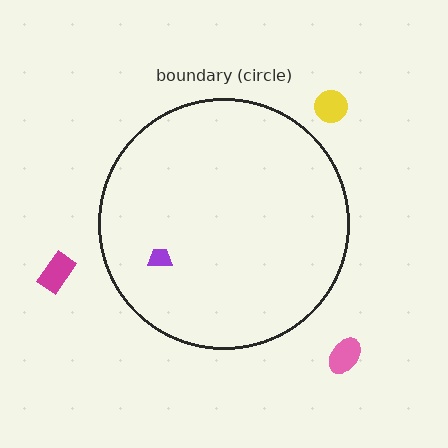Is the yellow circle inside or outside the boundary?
Outside.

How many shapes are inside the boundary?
1 inside, 3 outside.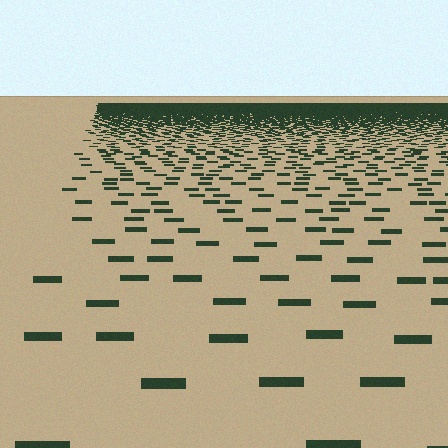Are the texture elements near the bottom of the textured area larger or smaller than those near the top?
Larger. Near the bottom, elements are closer to the viewer and appear at a bigger on-screen size.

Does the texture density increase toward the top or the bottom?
Density increases toward the top.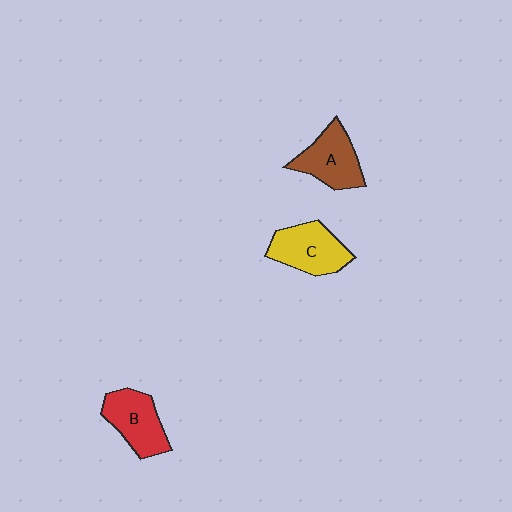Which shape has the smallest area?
Shape B (red).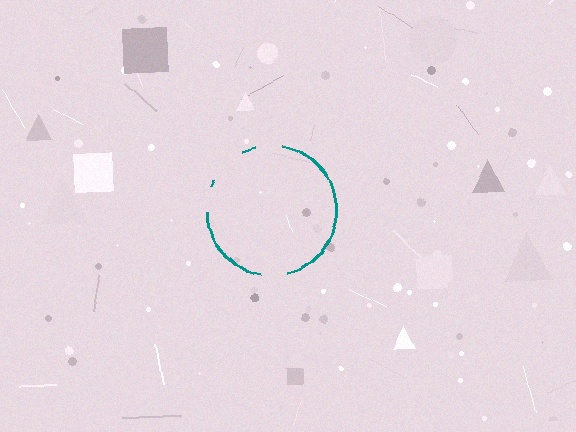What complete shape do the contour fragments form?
The contour fragments form a circle.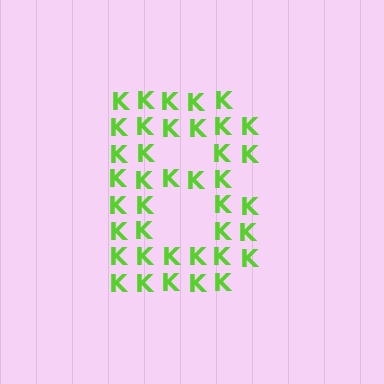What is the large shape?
The large shape is the letter B.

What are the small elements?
The small elements are letter K's.